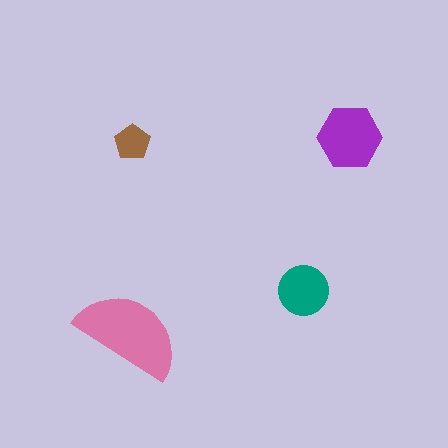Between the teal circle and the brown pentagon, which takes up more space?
The teal circle.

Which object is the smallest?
The brown pentagon.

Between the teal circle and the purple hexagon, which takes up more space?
The purple hexagon.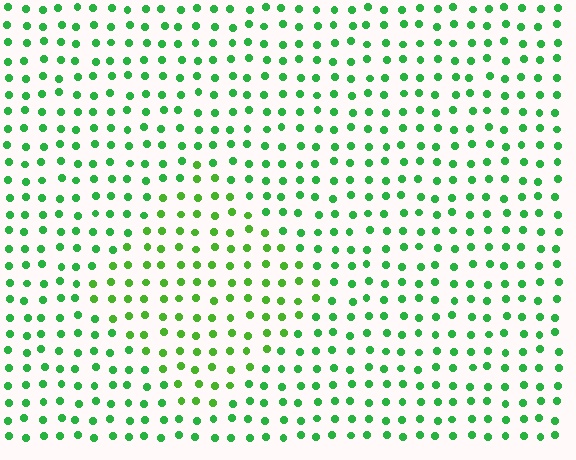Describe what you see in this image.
The image is filled with small green elements in a uniform arrangement. A diamond-shaped region is visible where the elements are tinted to a slightly different hue, forming a subtle color boundary.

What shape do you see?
I see a diamond.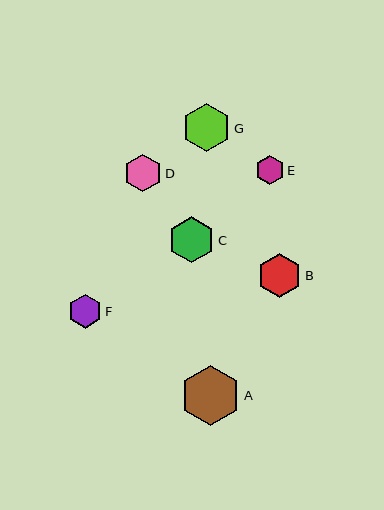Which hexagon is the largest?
Hexagon A is the largest with a size of approximately 60 pixels.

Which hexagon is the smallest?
Hexagon E is the smallest with a size of approximately 29 pixels.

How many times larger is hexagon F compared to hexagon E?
Hexagon F is approximately 1.2 times the size of hexagon E.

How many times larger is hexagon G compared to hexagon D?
Hexagon G is approximately 1.3 times the size of hexagon D.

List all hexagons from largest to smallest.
From largest to smallest: A, G, C, B, D, F, E.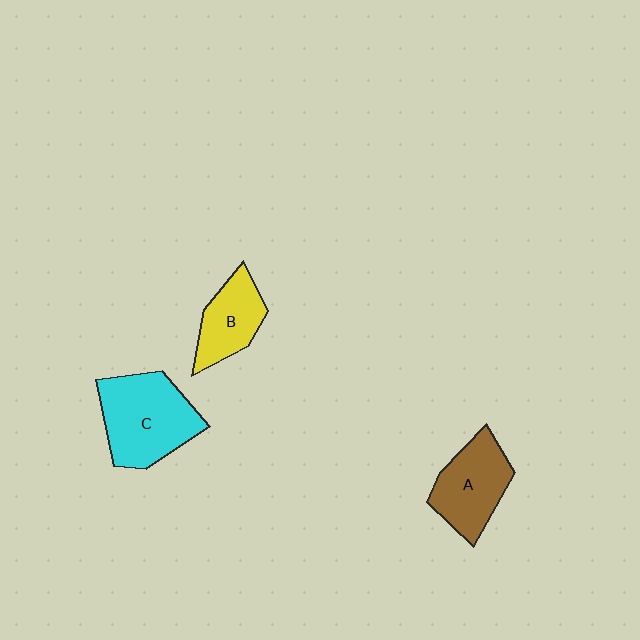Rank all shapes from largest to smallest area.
From largest to smallest: C (cyan), A (brown), B (yellow).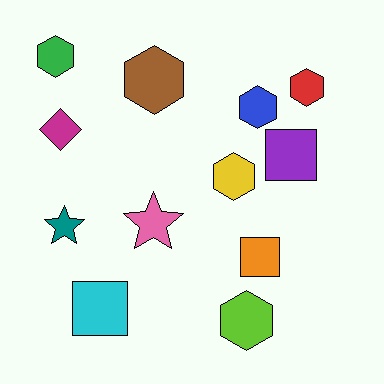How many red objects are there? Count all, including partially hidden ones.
There is 1 red object.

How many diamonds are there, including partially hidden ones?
There is 1 diamond.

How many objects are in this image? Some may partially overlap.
There are 12 objects.